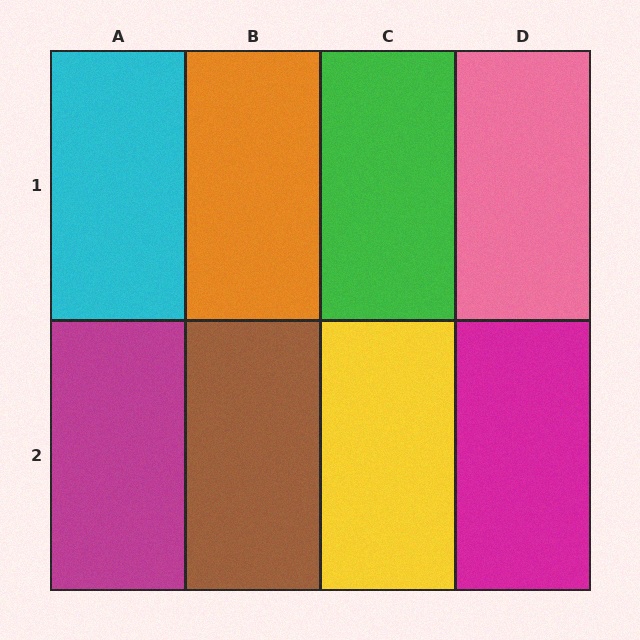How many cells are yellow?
1 cell is yellow.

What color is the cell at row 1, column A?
Cyan.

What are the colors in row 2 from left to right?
Magenta, brown, yellow, magenta.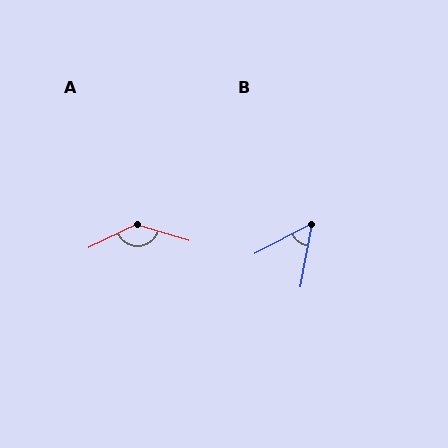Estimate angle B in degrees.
Approximately 52 degrees.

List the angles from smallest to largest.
B (52°), A (137°).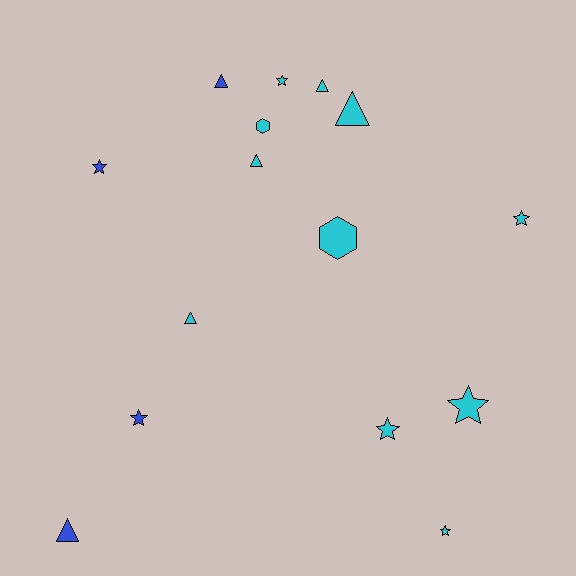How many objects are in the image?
There are 15 objects.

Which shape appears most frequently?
Star, with 7 objects.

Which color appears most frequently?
Cyan, with 11 objects.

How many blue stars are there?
There are 2 blue stars.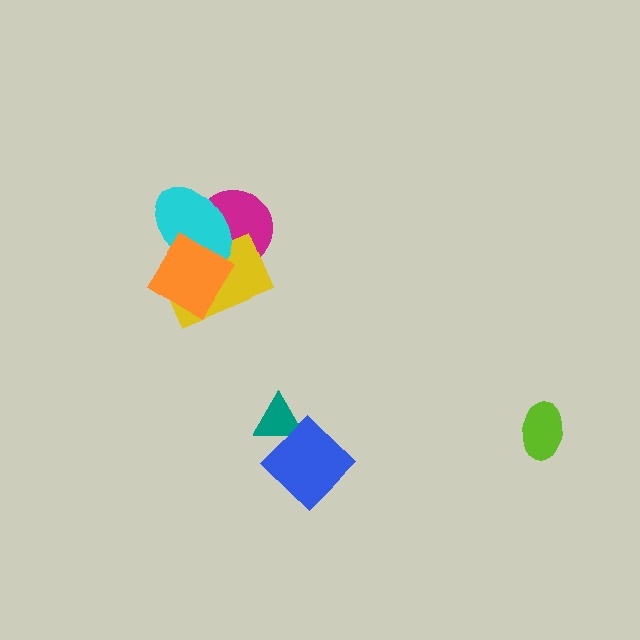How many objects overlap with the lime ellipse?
0 objects overlap with the lime ellipse.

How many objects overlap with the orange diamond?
2 objects overlap with the orange diamond.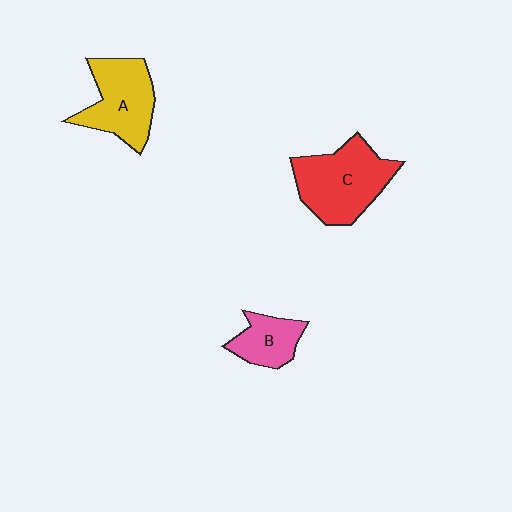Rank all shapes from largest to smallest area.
From largest to smallest: C (red), A (yellow), B (pink).